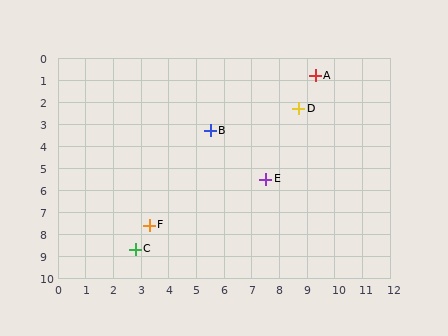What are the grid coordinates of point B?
Point B is at approximately (5.5, 3.3).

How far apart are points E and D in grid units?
Points E and D are about 3.4 grid units apart.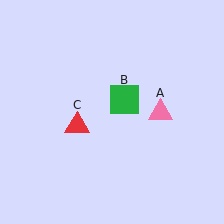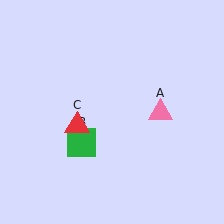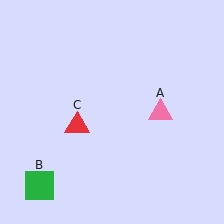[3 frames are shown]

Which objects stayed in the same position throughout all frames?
Pink triangle (object A) and red triangle (object C) remained stationary.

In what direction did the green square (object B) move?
The green square (object B) moved down and to the left.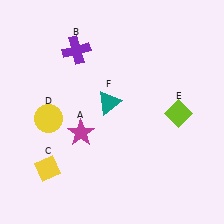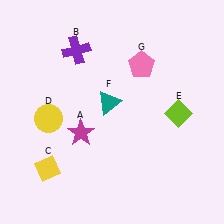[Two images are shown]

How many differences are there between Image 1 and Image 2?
There is 1 difference between the two images.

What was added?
A pink pentagon (G) was added in Image 2.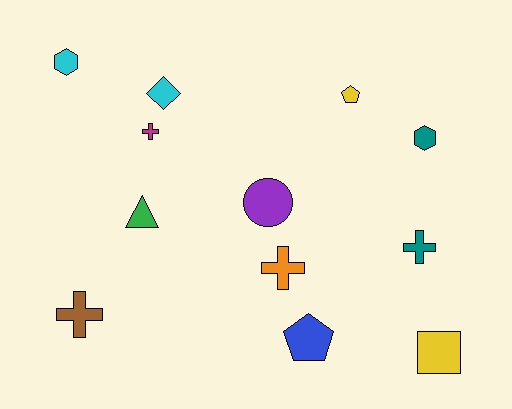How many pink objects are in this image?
There are no pink objects.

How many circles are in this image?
There is 1 circle.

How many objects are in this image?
There are 12 objects.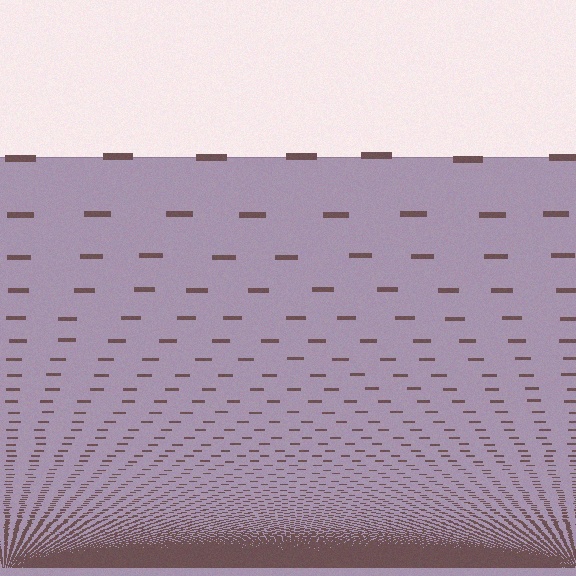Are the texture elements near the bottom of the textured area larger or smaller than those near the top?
Smaller. The gradient is inverted — elements near the bottom are smaller and denser.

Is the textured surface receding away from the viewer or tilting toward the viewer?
The surface appears to tilt toward the viewer. Texture elements get larger and sparser toward the top.